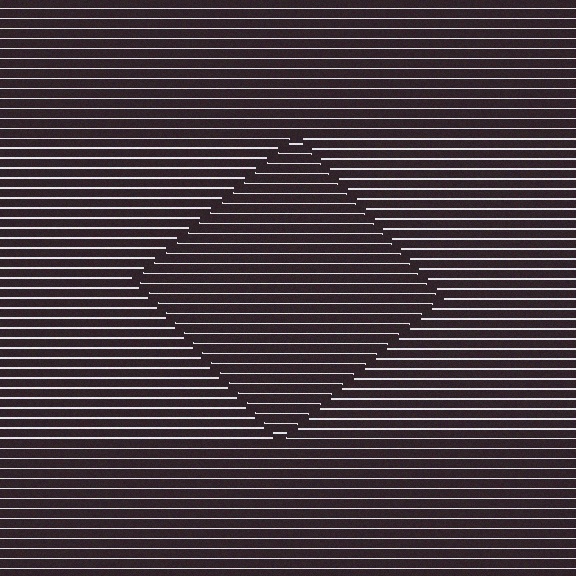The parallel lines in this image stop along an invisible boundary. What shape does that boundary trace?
An illusory square. The interior of the shape contains the same grating, shifted by half a period — the contour is defined by the phase discontinuity where line-ends from the inner and outer gratings abut.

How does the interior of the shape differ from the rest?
The interior of the shape contains the same grating, shifted by half a period — the contour is defined by the phase discontinuity where line-ends from the inner and outer gratings abut.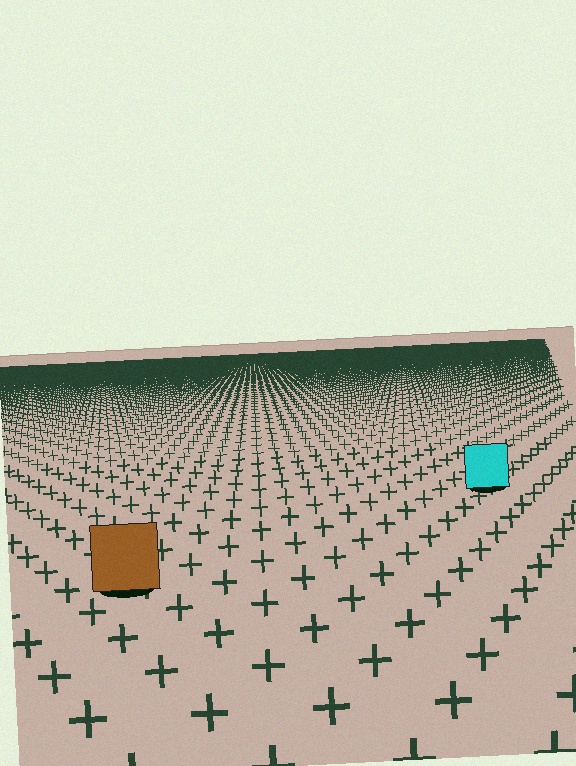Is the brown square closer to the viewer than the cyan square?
Yes. The brown square is closer — you can tell from the texture gradient: the ground texture is coarser near it.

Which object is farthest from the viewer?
The cyan square is farthest from the viewer. It appears smaller and the ground texture around it is denser.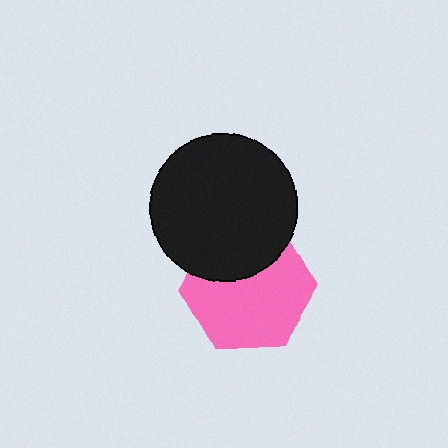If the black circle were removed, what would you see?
You would see the complete pink hexagon.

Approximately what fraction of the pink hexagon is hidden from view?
Roughly 33% of the pink hexagon is hidden behind the black circle.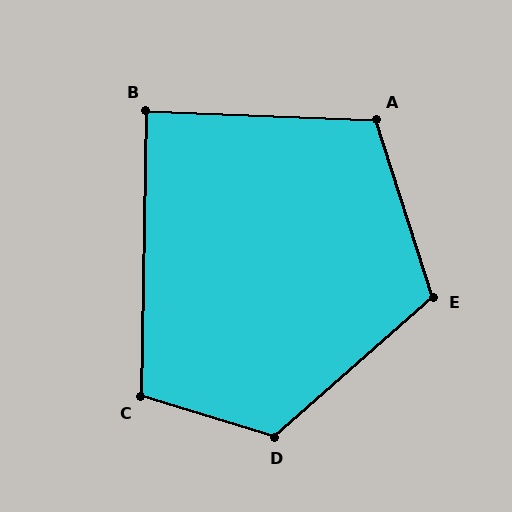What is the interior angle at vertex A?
Approximately 110 degrees (obtuse).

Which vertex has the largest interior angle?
D, at approximately 122 degrees.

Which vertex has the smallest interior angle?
B, at approximately 89 degrees.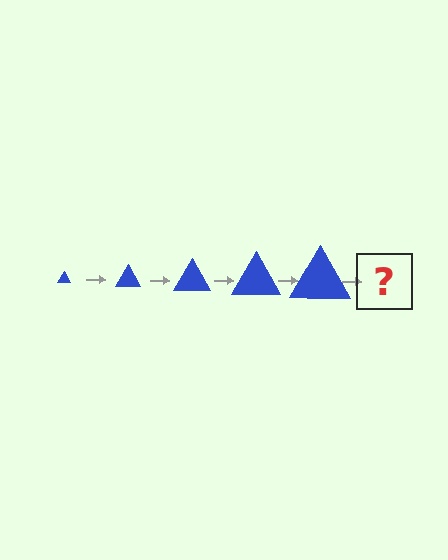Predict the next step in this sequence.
The next step is a blue triangle, larger than the previous one.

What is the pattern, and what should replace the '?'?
The pattern is that the triangle gets progressively larger each step. The '?' should be a blue triangle, larger than the previous one.